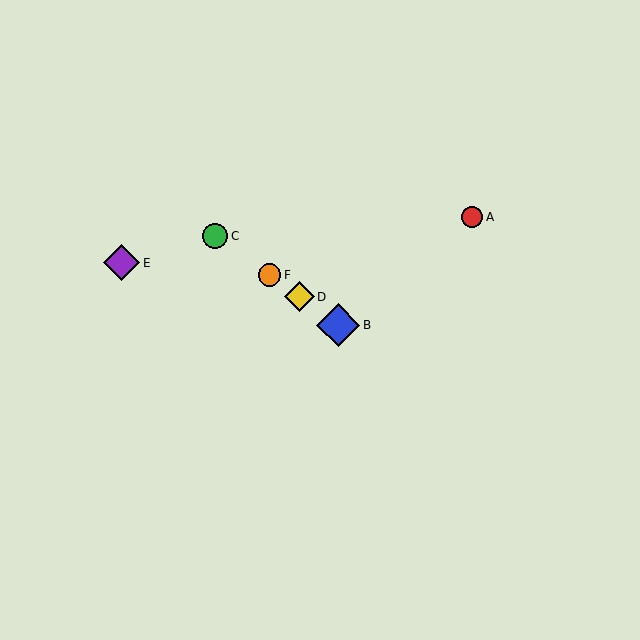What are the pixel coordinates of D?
Object D is at (299, 297).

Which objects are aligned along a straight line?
Objects B, C, D, F are aligned along a straight line.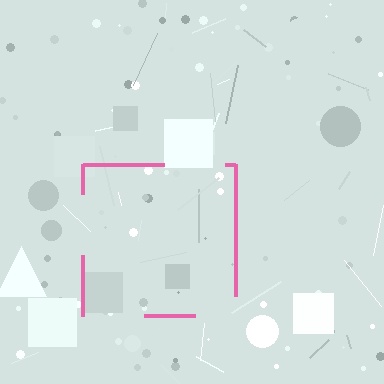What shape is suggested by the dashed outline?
The dashed outline suggests a square.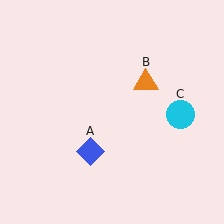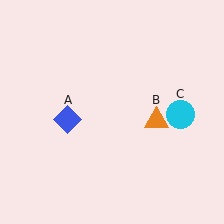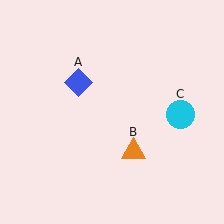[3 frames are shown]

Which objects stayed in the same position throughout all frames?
Cyan circle (object C) remained stationary.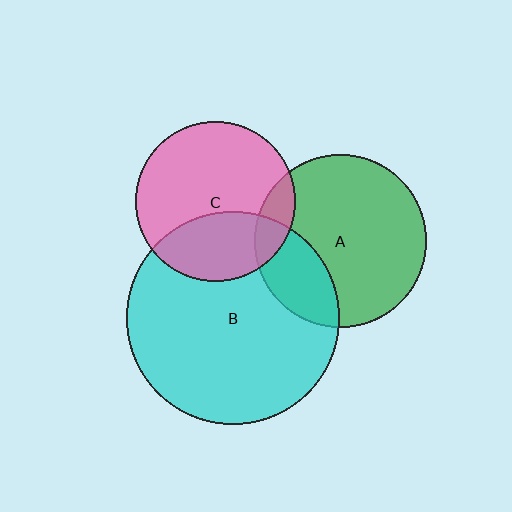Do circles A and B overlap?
Yes.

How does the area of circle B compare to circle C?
Approximately 1.8 times.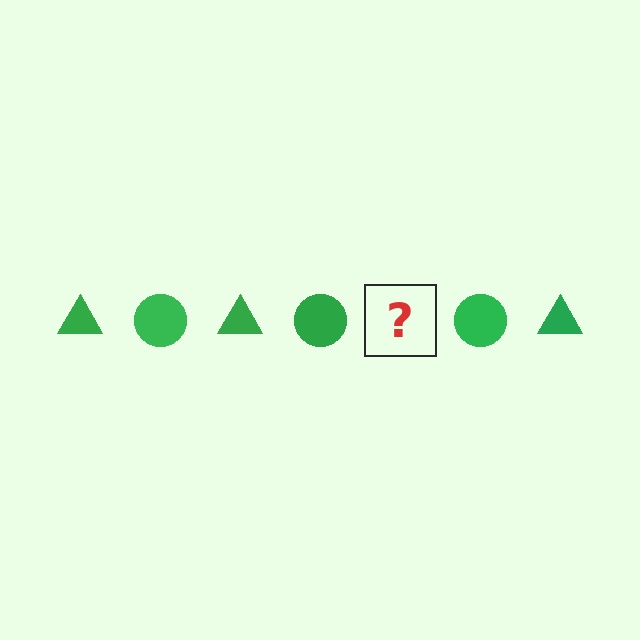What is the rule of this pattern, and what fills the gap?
The rule is that the pattern cycles through triangle, circle shapes in green. The gap should be filled with a green triangle.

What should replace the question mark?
The question mark should be replaced with a green triangle.